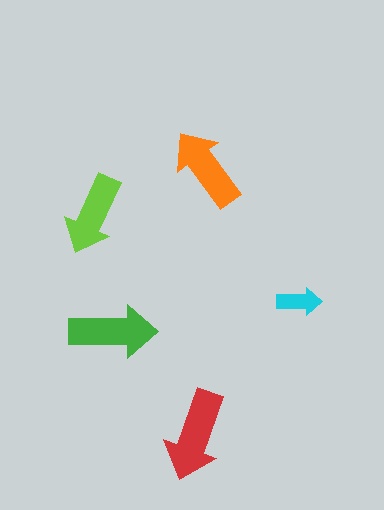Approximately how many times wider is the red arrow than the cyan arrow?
About 2 times wider.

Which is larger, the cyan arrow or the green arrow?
The green one.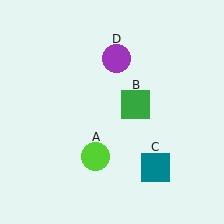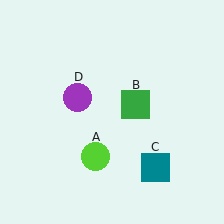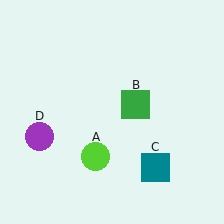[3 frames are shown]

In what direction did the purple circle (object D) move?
The purple circle (object D) moved down and to the left.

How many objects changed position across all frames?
1 object changed position: purple circle (object D).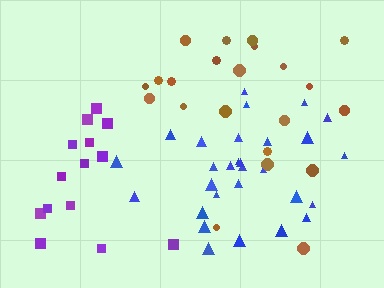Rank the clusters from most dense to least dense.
blue, brown, purple.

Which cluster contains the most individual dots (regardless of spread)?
Blue (29).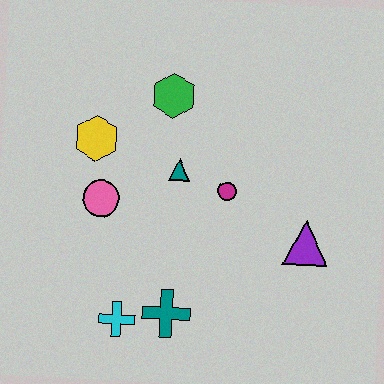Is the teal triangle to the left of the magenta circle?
Yes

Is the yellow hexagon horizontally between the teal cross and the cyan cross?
No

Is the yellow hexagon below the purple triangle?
No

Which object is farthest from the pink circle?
The purple triangle is farthest from the pink circle.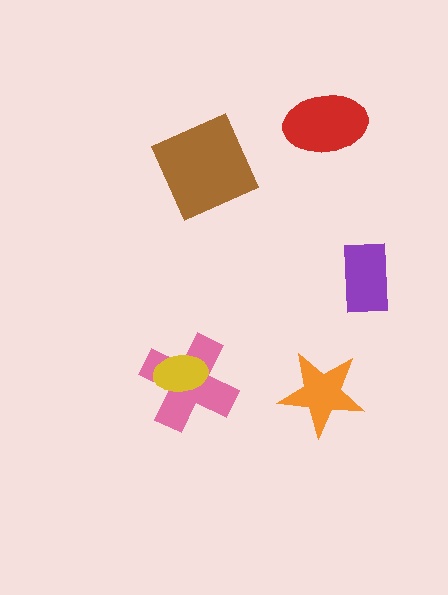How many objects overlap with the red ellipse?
0 objects overlap with the red ellipse.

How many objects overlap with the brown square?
0 objects overlap with the brown square.